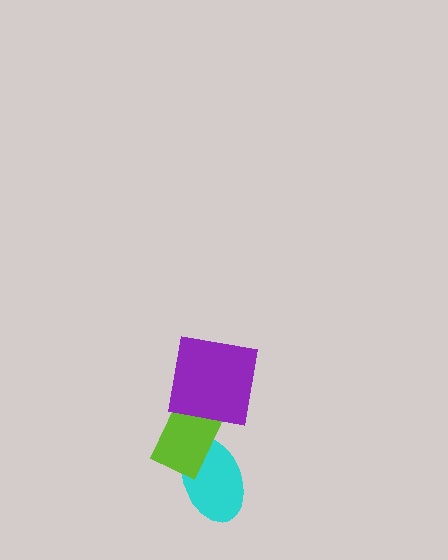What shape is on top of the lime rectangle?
The purple square is on top of the lime rectangle.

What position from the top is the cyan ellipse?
The cyan ellipse is 3rd from the top.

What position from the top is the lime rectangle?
The lime rectangle is 2nd from the top.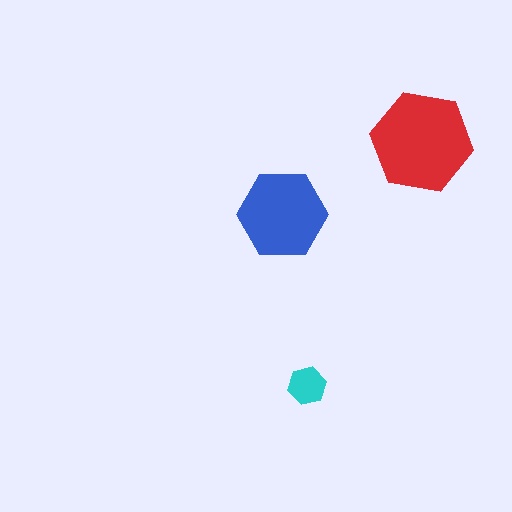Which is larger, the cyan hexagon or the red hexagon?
The red one.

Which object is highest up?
The red hexagon is topmost.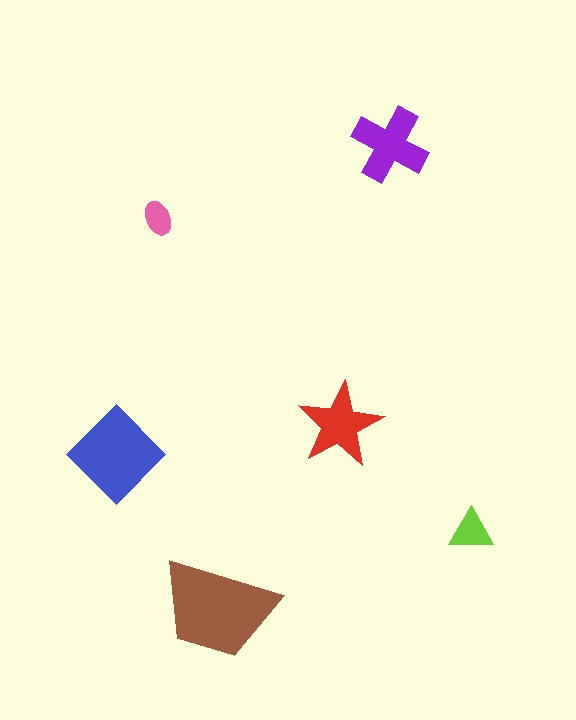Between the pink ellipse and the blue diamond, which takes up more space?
The blue diamond.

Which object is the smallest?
The pink ellipse.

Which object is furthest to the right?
The lime triangle is rightmost.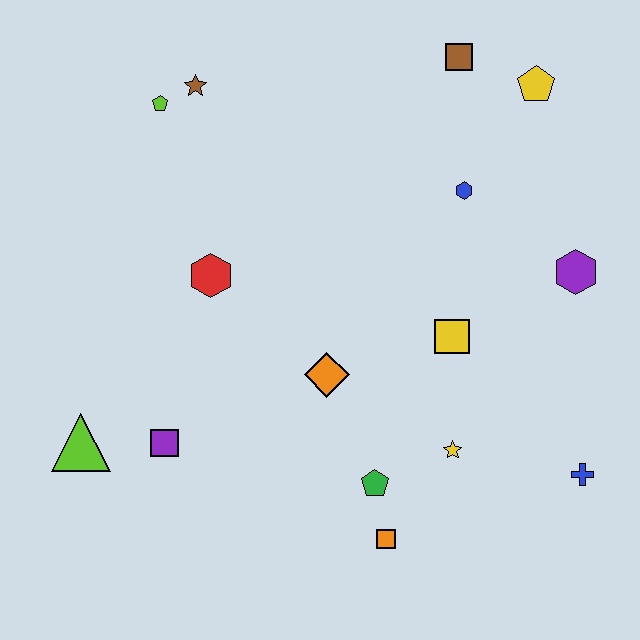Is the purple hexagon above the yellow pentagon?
No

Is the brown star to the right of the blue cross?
No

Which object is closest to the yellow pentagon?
The brown square is closest to the yellow pentagon.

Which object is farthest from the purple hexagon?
The lime triangle is farthest from the purple hexagon.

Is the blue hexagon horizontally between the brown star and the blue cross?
Yes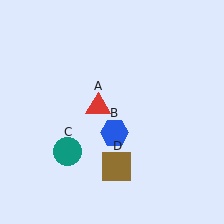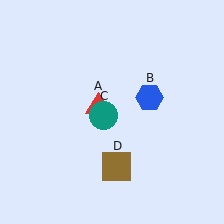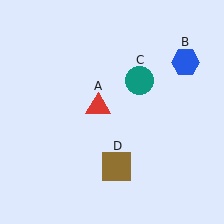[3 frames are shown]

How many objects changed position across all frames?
2 objects changed position: blue hexagon (object B), teal circle (object C).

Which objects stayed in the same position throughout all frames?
Red triangle (object A) and brown square (object D) remained stationary.